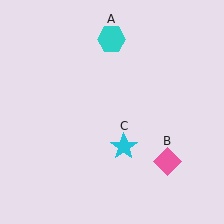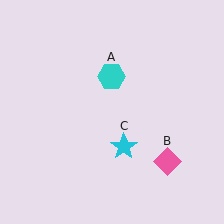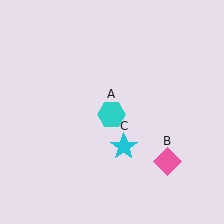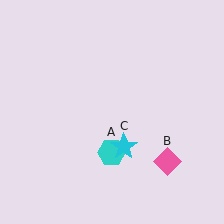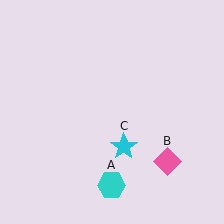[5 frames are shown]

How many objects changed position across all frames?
1 object changed position: cyan hexagon (object A).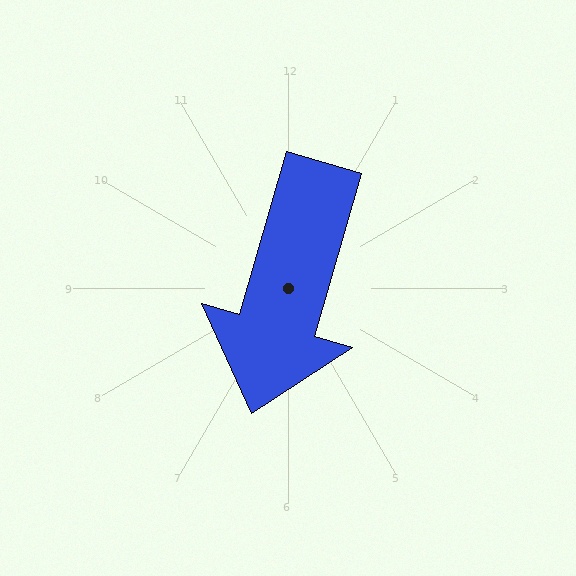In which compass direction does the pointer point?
South.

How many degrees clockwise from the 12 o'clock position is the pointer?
Approximately 196 degrees.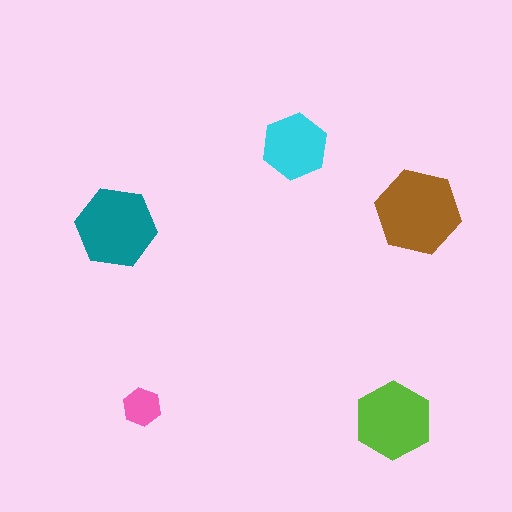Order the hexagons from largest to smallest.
the brown one, the teal one, the lime one, the cyan one, the pink one.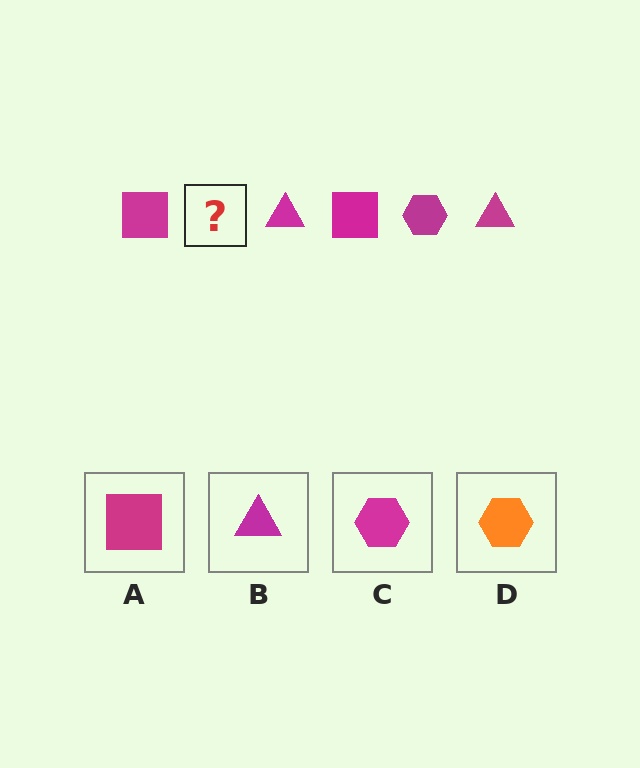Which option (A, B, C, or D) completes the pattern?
C.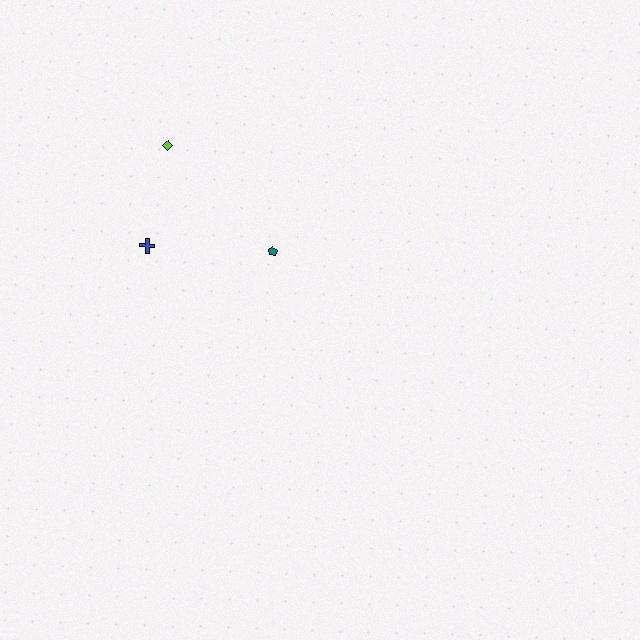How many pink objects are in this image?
There are no pink objects.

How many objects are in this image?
There are 3 objects.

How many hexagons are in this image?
There are no hexagons.